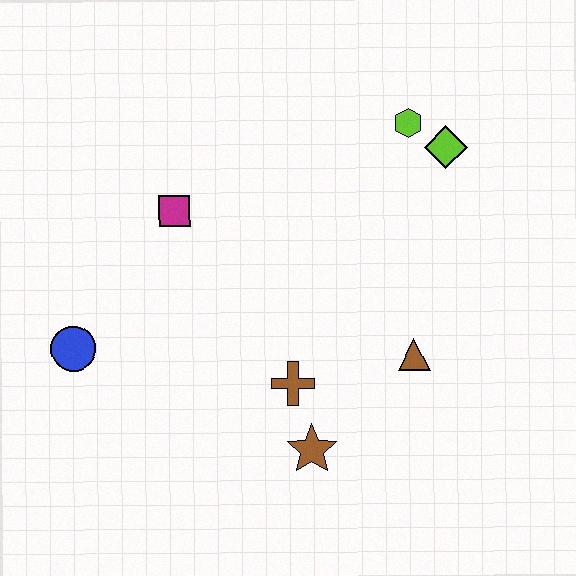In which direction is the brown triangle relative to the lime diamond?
The brown triangle is below the lime diamond.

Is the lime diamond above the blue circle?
Yes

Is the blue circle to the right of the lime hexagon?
No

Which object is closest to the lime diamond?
The lime hexagon is closest to the lime diamond.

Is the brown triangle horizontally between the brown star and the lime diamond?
Yes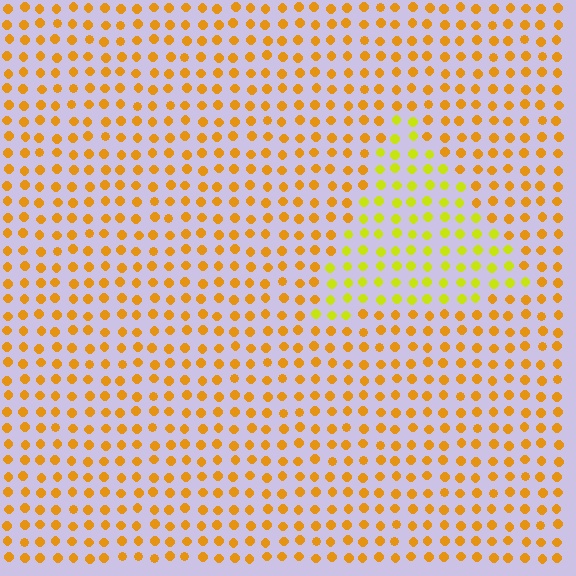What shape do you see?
I see a triangle.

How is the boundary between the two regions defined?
The boundary is defined purely by a slight shift in hue (about 32 degrees). Spacing, size, and orientation are identical on both sides.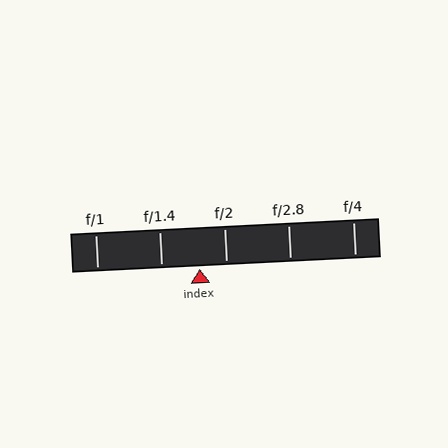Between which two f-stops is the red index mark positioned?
The index mark is between f/1.4 and f/2.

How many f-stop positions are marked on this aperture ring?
There are 5 f-stop positions marked.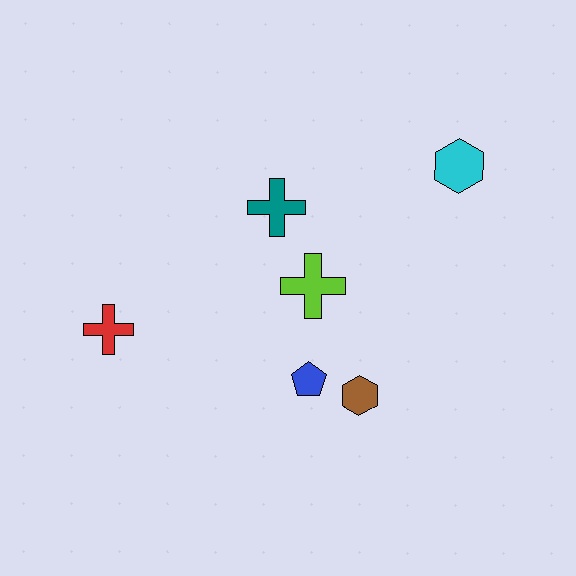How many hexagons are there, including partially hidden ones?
There are 2 hexagons.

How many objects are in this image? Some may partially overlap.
There are 6 objects.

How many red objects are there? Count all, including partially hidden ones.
There is 1 red object.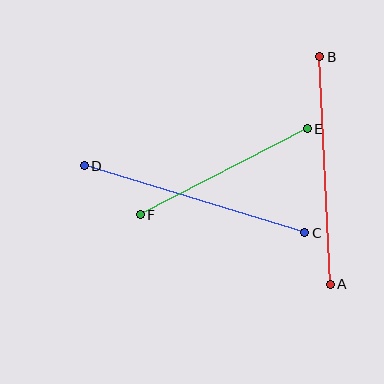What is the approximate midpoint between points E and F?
The midpoint is at approximately (224, 172) pixels.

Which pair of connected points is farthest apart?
Points C and D are farthest apart.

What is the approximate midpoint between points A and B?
The midpoint is at approximately (325, 170) pixels.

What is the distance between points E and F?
The distance is approximately 188 pixels.